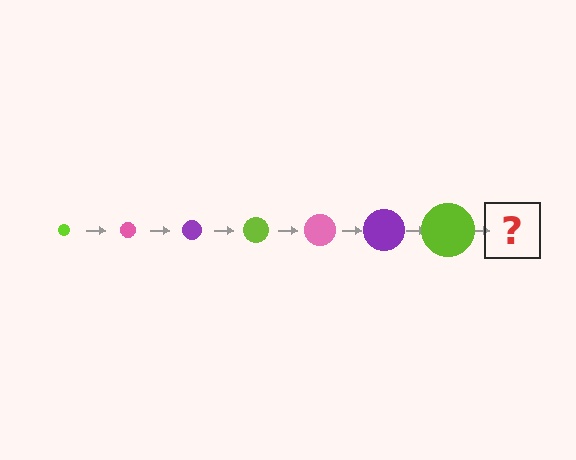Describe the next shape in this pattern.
It should be a pink circle, larger than the previous one.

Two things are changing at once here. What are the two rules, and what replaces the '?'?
The two rules are that the circle grows larger each step and the color cycles through lime, pink, and purple. The '?' should be a pink circle, larger than the previous one.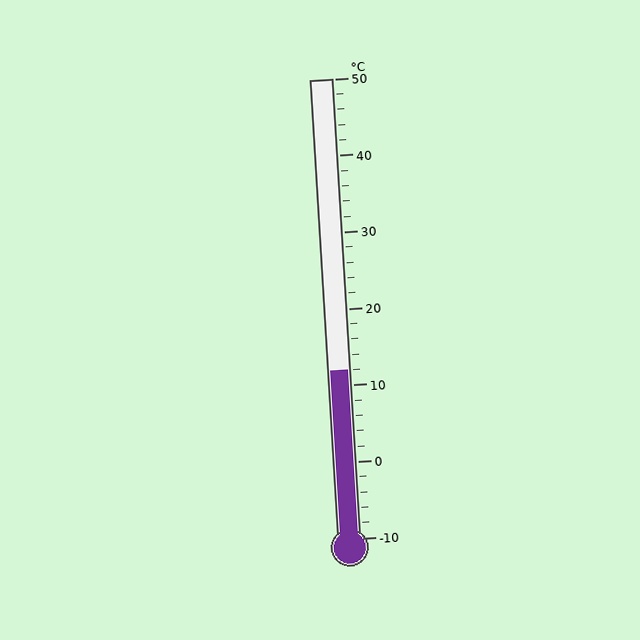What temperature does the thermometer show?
The thermometer shows approximately 12°C.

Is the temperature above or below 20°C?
The temperature is below 20°C.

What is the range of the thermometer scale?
The thermometer scale ranges from -10°C to 50°C.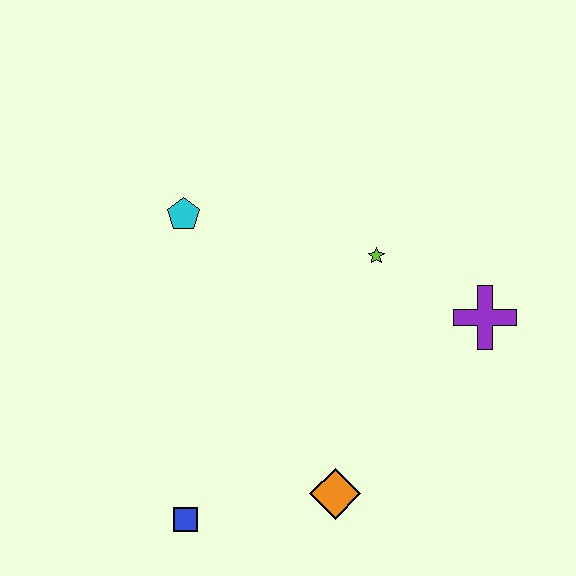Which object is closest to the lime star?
The purple cross is closest to the lime star.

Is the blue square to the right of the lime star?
No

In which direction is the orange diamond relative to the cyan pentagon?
The orange diamond is below the cyan pentagon.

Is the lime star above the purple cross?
Yes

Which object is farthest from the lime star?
The blue square is farthest from the lime star.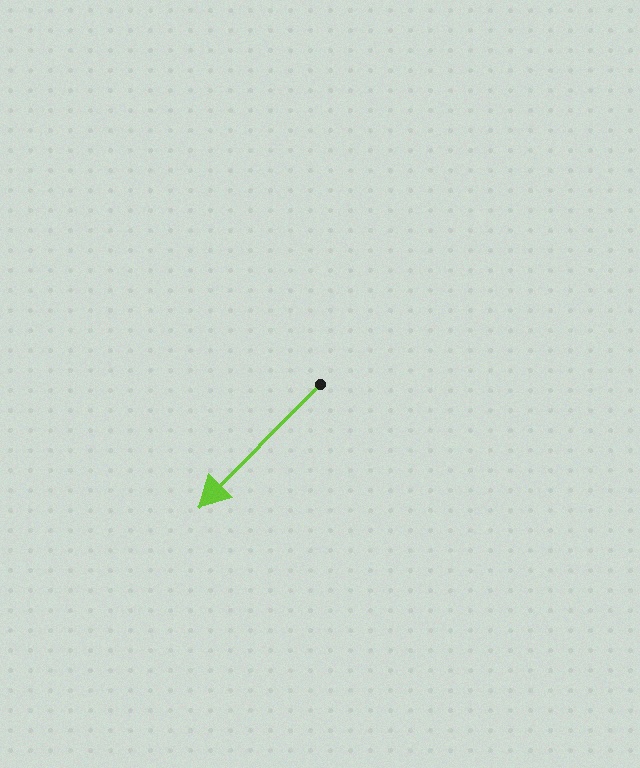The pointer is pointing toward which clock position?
Roughly 7 o'clock.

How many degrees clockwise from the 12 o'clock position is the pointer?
Approximately 224 degrees.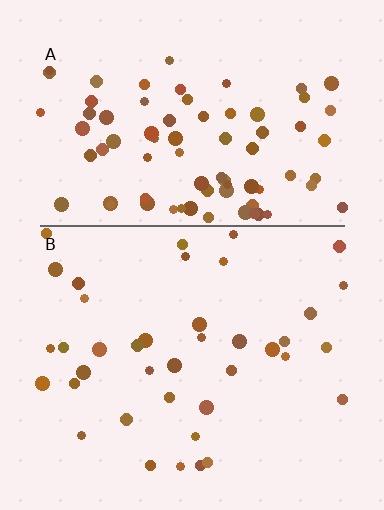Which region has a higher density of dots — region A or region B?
A (the top).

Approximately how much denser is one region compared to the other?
Approximately 2.1× — region A over region B.